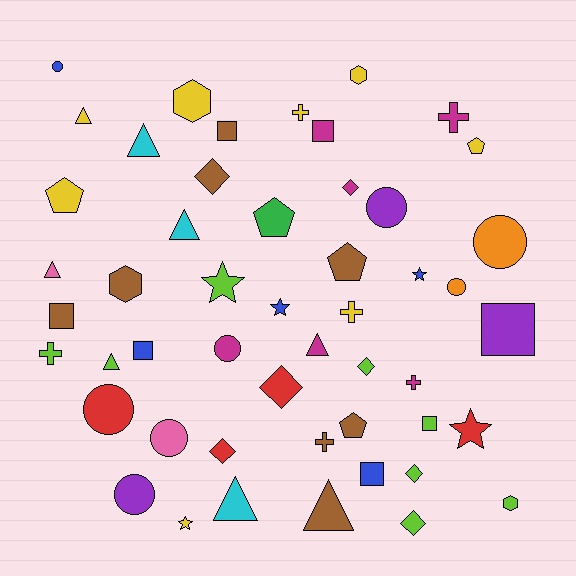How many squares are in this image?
There are 7 squares.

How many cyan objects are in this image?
There are 3 cyan objects.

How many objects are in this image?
There are 50 objects.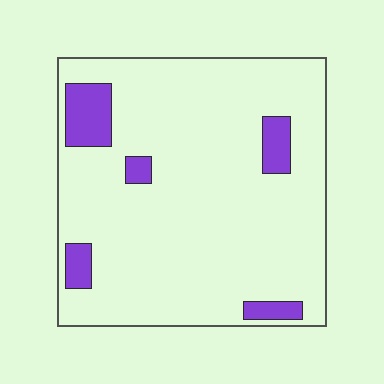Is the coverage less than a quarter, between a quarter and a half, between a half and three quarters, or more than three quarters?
Less than a quarter.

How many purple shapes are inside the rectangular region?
5.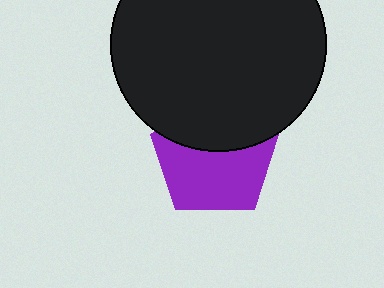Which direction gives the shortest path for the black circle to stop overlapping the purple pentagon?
Moving up gives the shortest separation.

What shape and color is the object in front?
The object in front is a black circle.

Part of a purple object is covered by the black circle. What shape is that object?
It is a pentagon.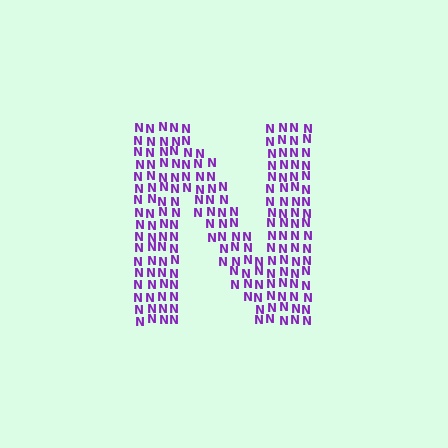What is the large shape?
The large shape is the letter N.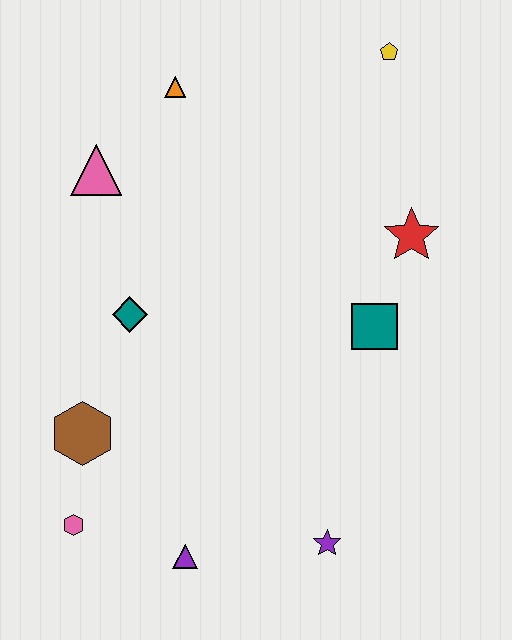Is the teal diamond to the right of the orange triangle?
No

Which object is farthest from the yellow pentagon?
The pink hexagon is farthest from the yellow pentagon.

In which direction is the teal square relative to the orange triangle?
The teal square is below the orange triangle.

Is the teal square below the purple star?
No